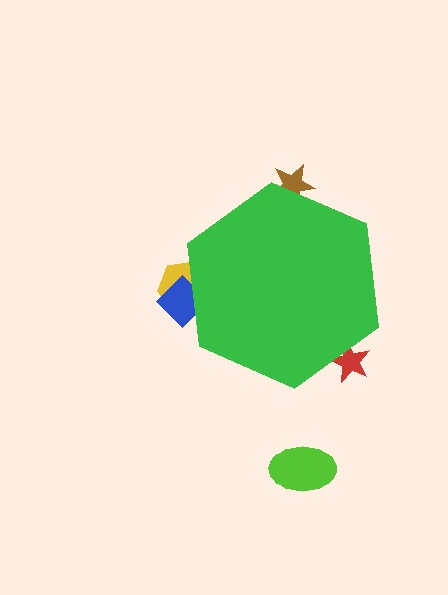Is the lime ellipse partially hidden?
No, the lime ellipse is fully visible.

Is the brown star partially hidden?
Yes, the brown star is partially hidden behind the green hexagon.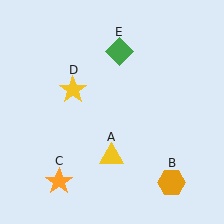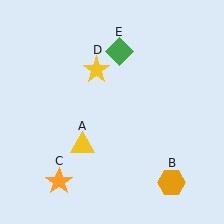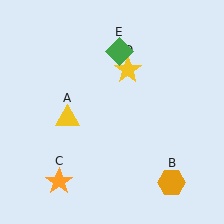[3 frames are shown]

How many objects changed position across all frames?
2 objects changed position: yellow triangle (object A), yellow star (object D).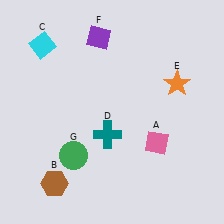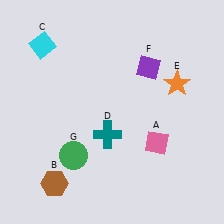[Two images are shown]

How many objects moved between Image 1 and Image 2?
1 object moved between the two images.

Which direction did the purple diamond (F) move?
The purple diamond (F) moved right.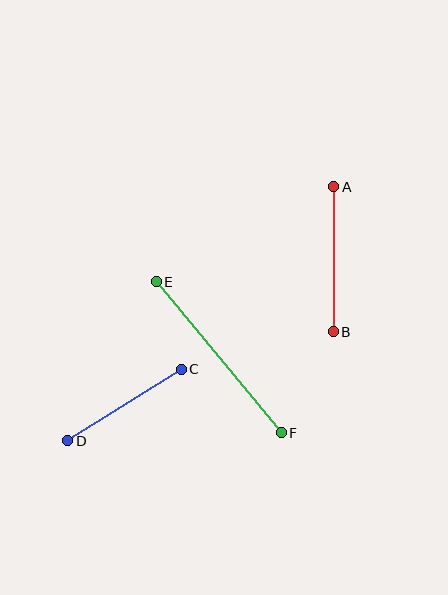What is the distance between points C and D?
The distance is approximately 134 pixels.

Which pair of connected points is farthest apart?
Points E and F are farthest apart.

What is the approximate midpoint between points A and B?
The midpoint is at approximately (333, 259) pixels.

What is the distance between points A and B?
The distance is approximately 145 pixels.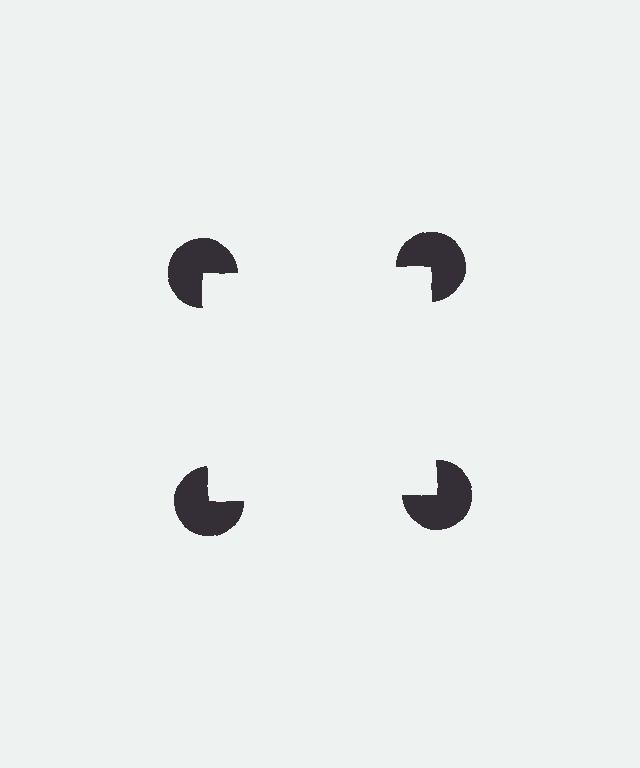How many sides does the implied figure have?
4 sides.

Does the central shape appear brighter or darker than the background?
It typically appears slightly brighter than the background, even though no actual brightness change is drawn.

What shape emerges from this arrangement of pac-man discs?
An illusory square — its edges are inferred from the aligned wedge cuts in the pac-man discs, not physically drawn.